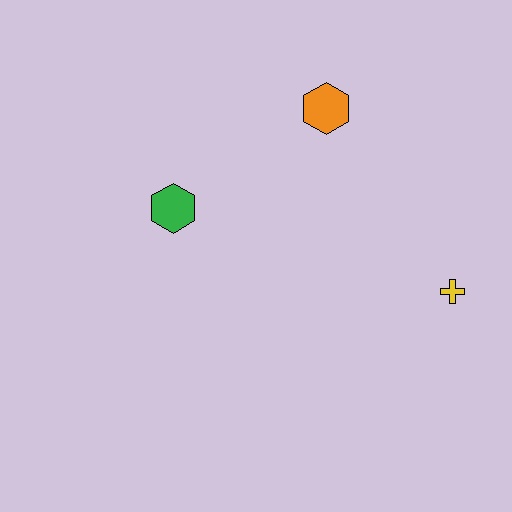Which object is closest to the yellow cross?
The orange hexagon is closest to the yellow cross.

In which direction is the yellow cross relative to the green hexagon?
The yellow cross is to the right of the green hexagon.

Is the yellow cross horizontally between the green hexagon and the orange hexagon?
No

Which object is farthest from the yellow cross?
The green hexagon is farthest from the yellow cross.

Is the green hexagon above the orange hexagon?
No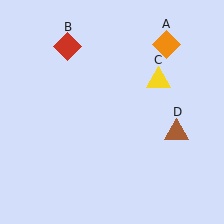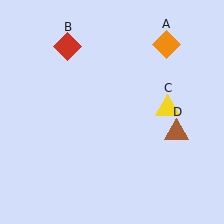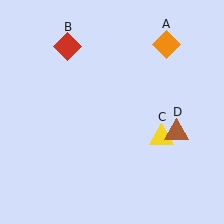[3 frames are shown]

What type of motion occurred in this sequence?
The yellow triangle (object C) rotated clockwise around the center of the scene.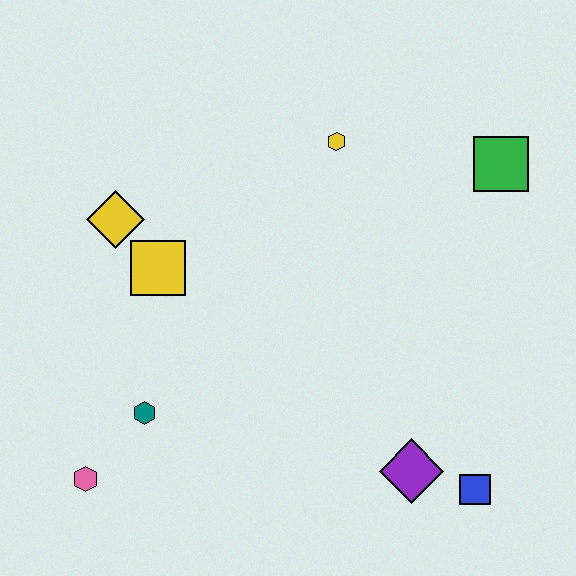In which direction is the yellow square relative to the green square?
The yellow square is to the left of the green square.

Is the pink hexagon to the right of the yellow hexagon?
No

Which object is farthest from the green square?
The pink hexagon is farthest from the green square.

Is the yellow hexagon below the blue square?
No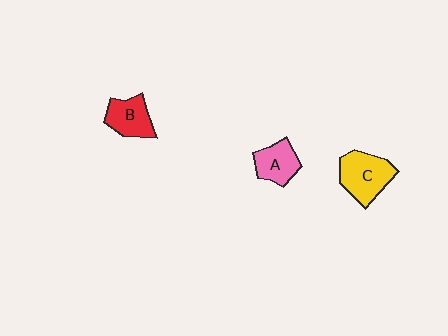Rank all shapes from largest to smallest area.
From largest to smallest: C (yellow), B (red), A (pink).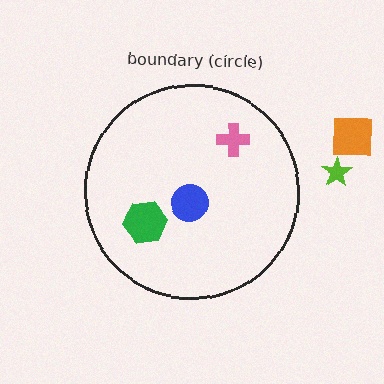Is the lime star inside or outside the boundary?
Outside.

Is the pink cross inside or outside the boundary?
Inside.